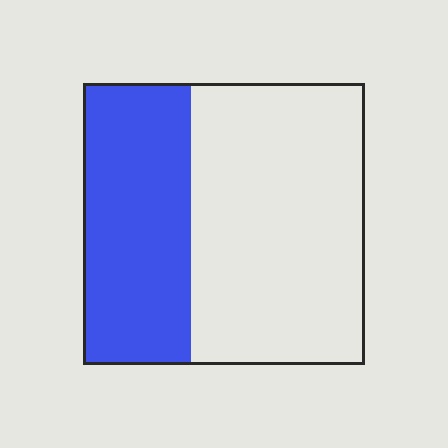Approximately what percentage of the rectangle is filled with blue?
Approximately 40%.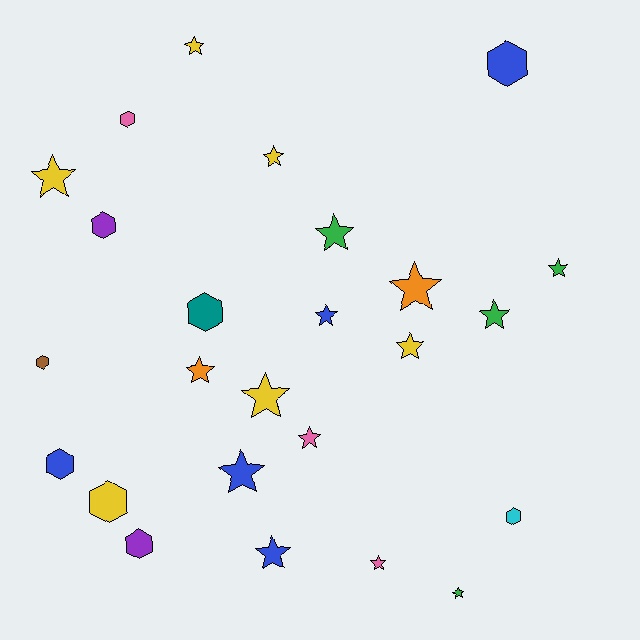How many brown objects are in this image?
There is 1 brown object.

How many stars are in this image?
There are 16 stars.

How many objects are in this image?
There are 25 objects.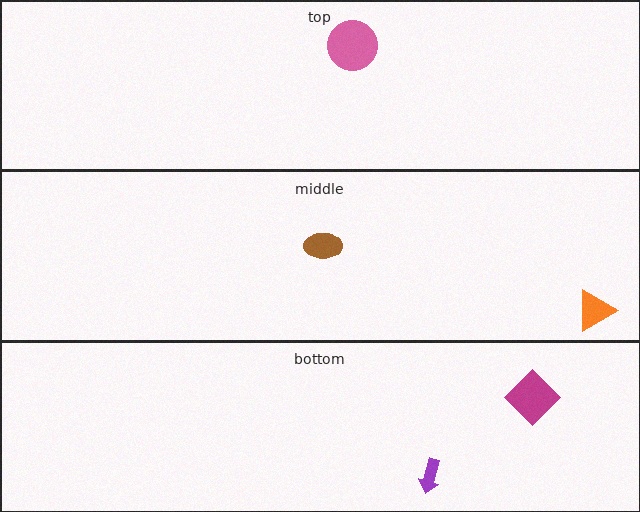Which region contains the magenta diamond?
The bottom region.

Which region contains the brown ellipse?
The middle region.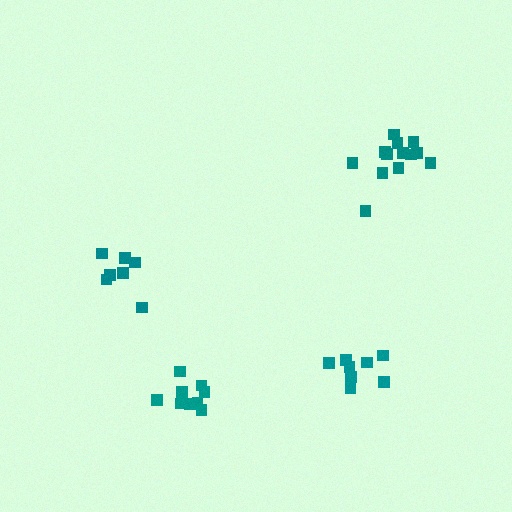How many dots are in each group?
Group 1: 9 dots, Group 2: 8 dots, Group 3: 13 dots, Group 4: 7 dots (37 total).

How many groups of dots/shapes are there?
There are 4 groups.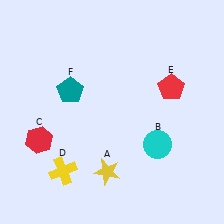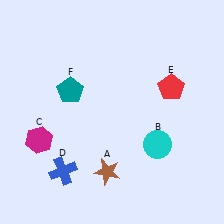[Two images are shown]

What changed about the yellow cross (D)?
In Image 1, D is yellow. In Image 2, it changed to blue.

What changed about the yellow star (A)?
In Image 1, A is yellow. In Image 2, it changed to brown.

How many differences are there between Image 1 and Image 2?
There are 3 differences between the two images.